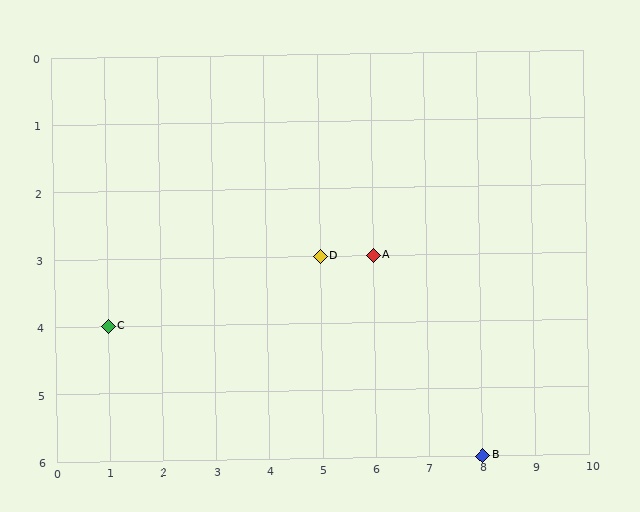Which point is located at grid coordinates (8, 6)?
Point B is at (8, 6).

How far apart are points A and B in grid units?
Points A and B are 2 columns and 3 rows apart (about 3.6 grid units diagonally).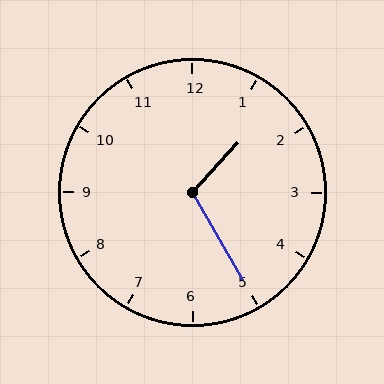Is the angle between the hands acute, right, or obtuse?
It is obtuse.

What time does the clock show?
1:25.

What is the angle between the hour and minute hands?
Approximately 108 degrees.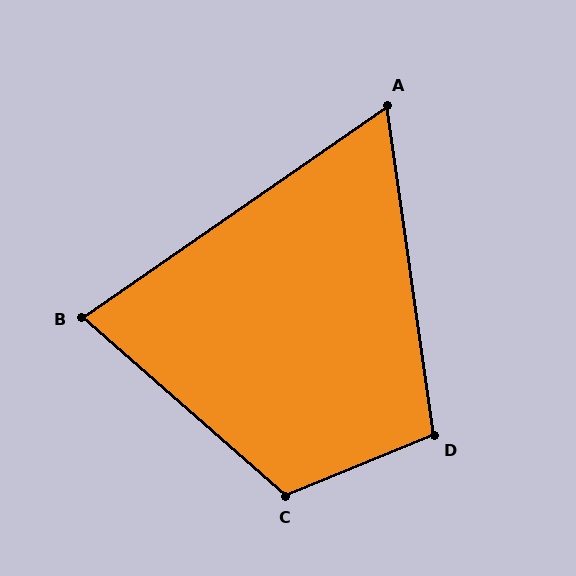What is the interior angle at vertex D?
Approximately 104 degrees (obtuse).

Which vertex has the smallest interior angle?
A, at approximately 63 degrees.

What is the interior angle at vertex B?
Approximately 76 degrees (acute).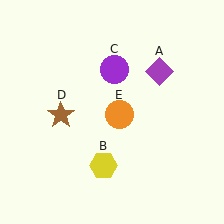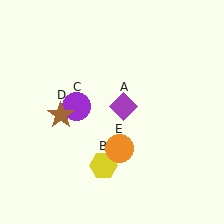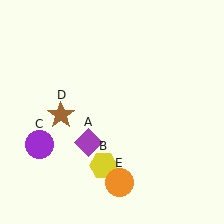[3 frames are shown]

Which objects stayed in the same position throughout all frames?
Yellow hexagon (object B) and brown star (object D) remained stationary.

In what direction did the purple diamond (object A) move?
The purple diamond (object A) moved down and to the left.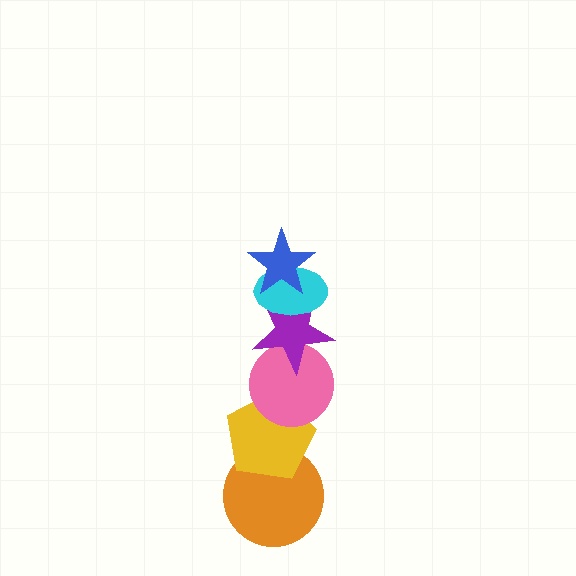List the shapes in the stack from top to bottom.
From top to bottom: the blue star, the cyan ellipse, the purple star, the pink circle, the yellow pentagon, the orange circle.